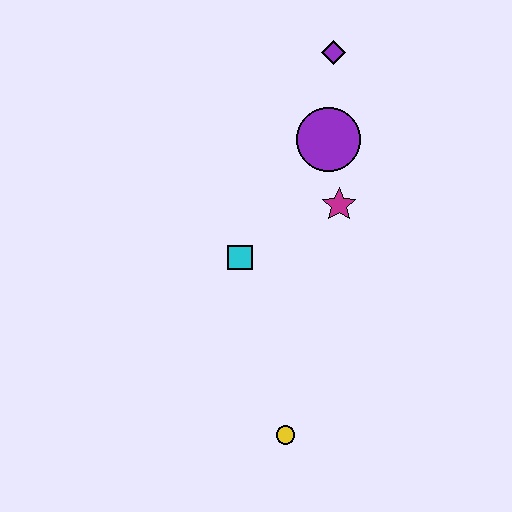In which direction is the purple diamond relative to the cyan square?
The purple diamond is above the cyan square.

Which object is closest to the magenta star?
The purple circle is closest to the magenta star.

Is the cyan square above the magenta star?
No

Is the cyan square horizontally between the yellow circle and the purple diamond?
No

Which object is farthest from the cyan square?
The purple diamond is farthest from the cyan square.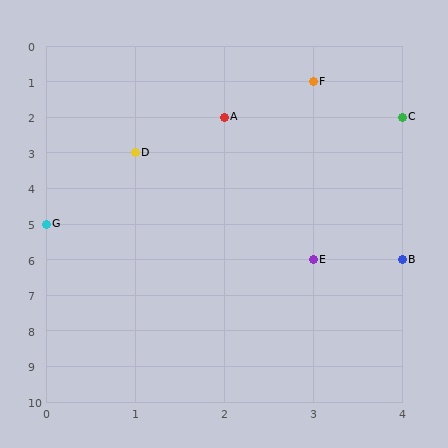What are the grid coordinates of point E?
Point E is at grid coordinates (3, 6).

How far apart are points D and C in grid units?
Points D and C are 3 columns and 1 row apart (about 3.2 grid units diagonally).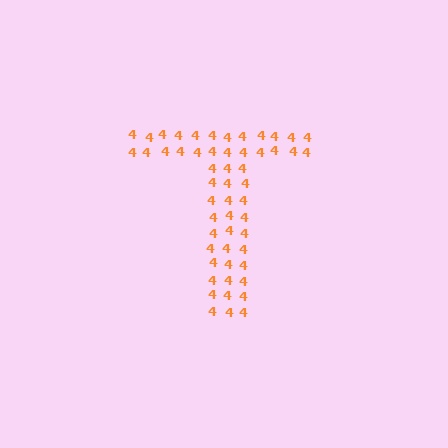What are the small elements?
The small elements are digit 4's.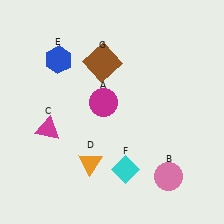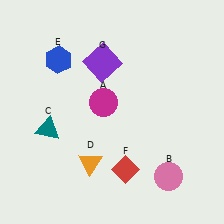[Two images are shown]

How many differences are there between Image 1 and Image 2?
There are 3 differences between the two images.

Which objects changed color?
C changed from magenta to teal. F changed from cyan to red. G changed from brown to purple.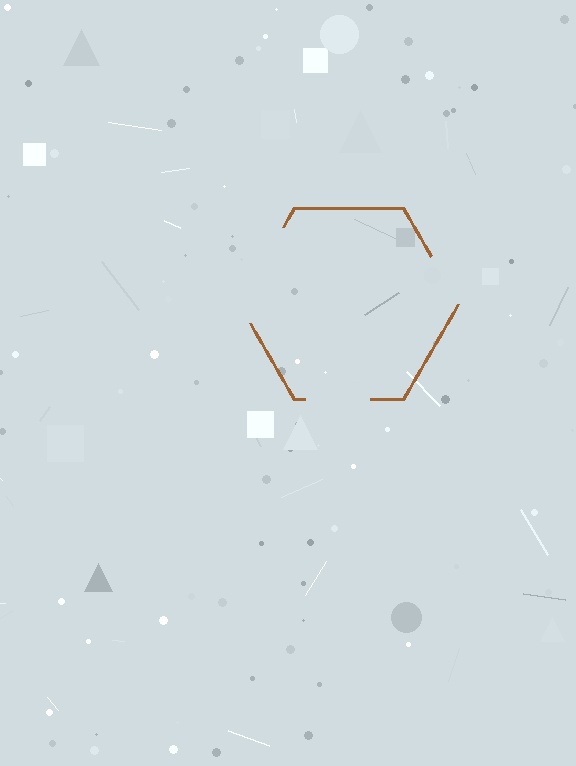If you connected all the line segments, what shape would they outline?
They would outline a hexagon.